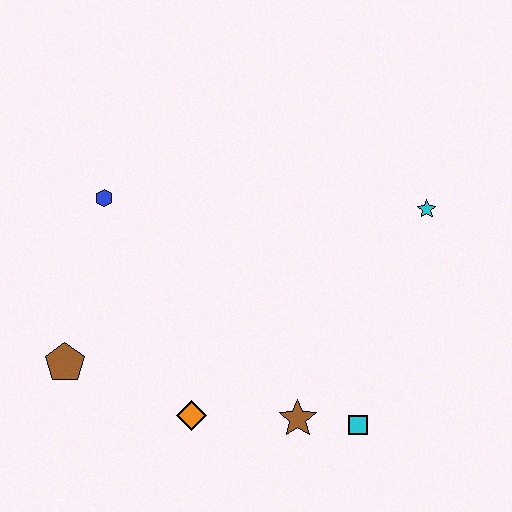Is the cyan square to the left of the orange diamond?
No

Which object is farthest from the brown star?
The blue hexagon is farthest from the brown star.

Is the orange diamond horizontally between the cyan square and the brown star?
No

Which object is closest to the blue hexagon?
The brown pentagon is closest to the blue hexagon.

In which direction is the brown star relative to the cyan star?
The brown star is below the cyan star.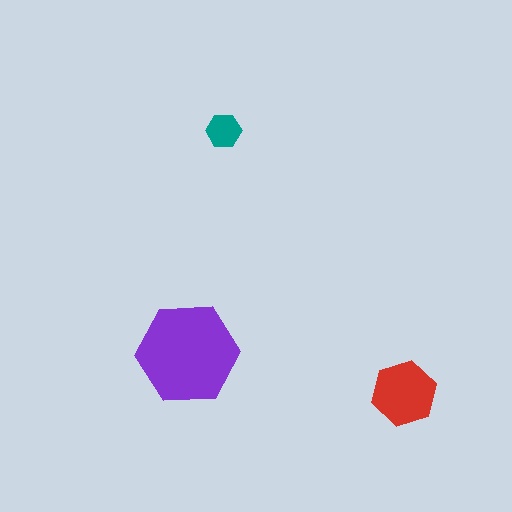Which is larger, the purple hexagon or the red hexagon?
The purple one.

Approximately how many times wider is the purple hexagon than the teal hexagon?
About 3 times wider.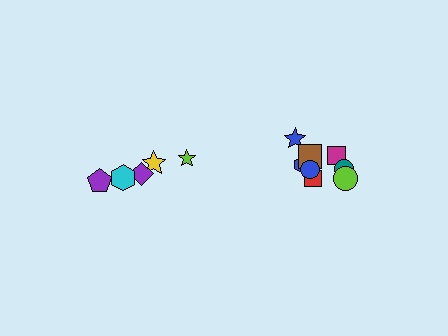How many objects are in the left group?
There are 5 objects.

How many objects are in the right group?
There are 8 objects.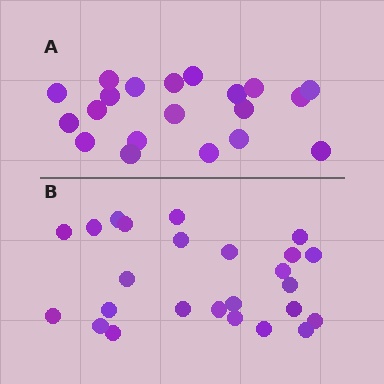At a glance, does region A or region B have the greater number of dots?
Region B (the bottom region) has more dots.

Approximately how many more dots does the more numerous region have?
Region B has about 5 more dots than region A.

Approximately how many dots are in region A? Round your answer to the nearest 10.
About 20 dots.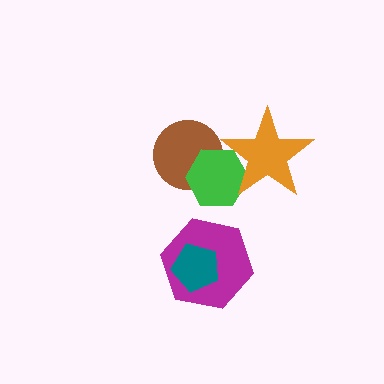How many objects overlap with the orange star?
1 object overlaps with the orange star.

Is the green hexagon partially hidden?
Yes, it is partially covered by another shape.